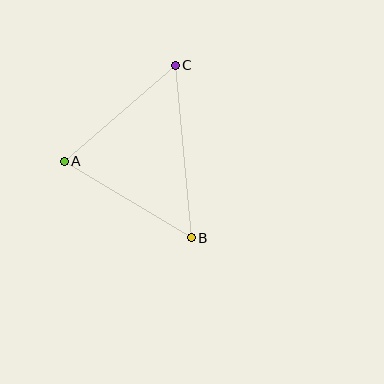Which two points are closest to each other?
Points A and C are closest to each other.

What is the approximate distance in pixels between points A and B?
The distance between A and B is approximately 148 pixels.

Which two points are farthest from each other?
Points B and C are farthest from each other.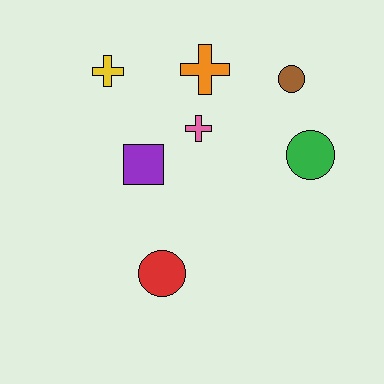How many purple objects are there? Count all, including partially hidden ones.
There is 1 purple object.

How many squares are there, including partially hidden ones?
There is 1 square.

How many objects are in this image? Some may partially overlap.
There are 7 objects.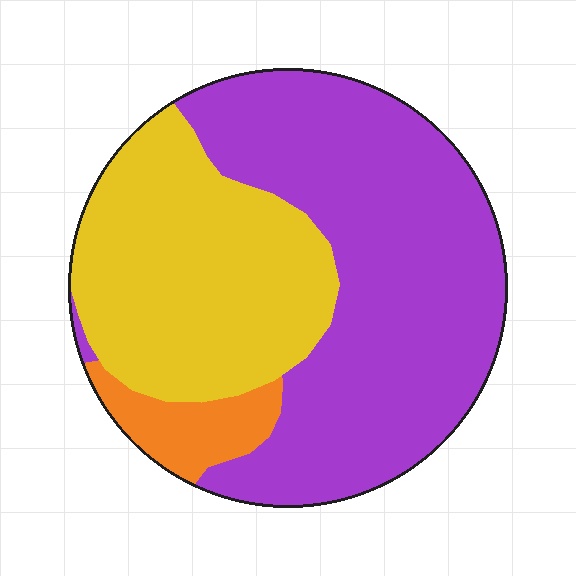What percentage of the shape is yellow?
Yellow takes up between a quarter and a half of the shape.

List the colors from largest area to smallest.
From largest to smallest: purple, yellow, orange.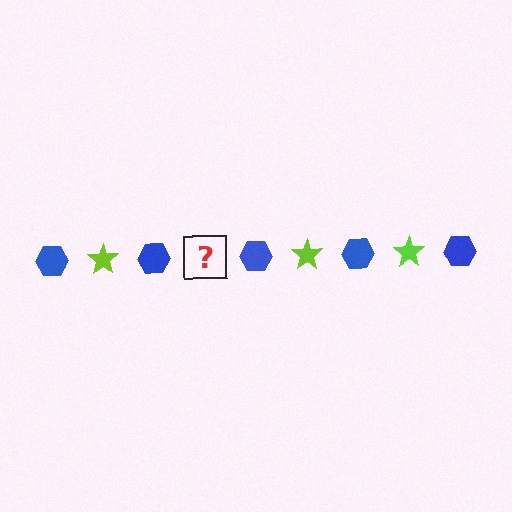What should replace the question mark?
The question mark should be replaced with a lime star.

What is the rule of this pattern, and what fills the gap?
The rule is that the pattern alternates between blue hexagon and lime star. The gap should be filled with a lime star.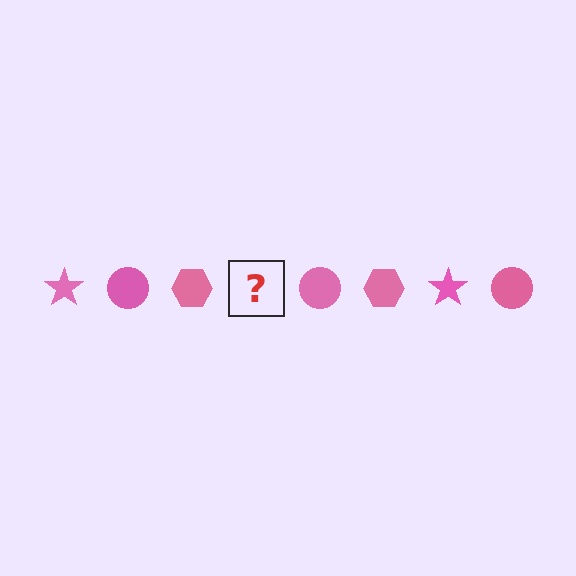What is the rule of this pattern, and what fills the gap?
The rule is that the pattern cycles through star, circle, hexagon shapes in pink. The gap should be filled with a pink star.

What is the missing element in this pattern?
The missing element is a pink star.